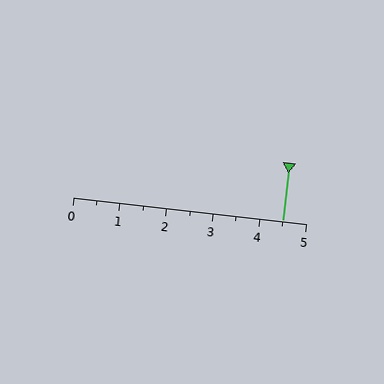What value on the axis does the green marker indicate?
The marker indicates approximately 4.5.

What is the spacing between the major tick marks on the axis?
The major ticks are spaced 1 apart.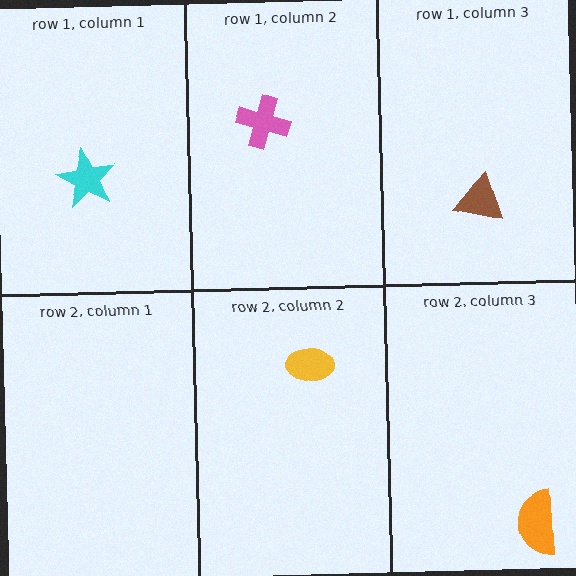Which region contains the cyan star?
The row 1, column 1 region.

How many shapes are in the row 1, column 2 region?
1.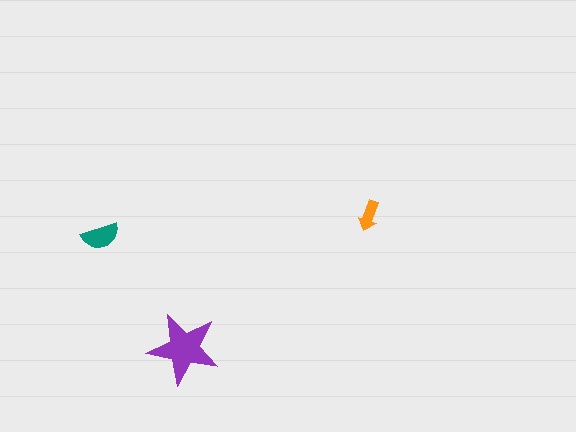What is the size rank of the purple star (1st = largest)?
1st.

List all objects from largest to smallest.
The purple star, the teal semicircle, the orange arrow.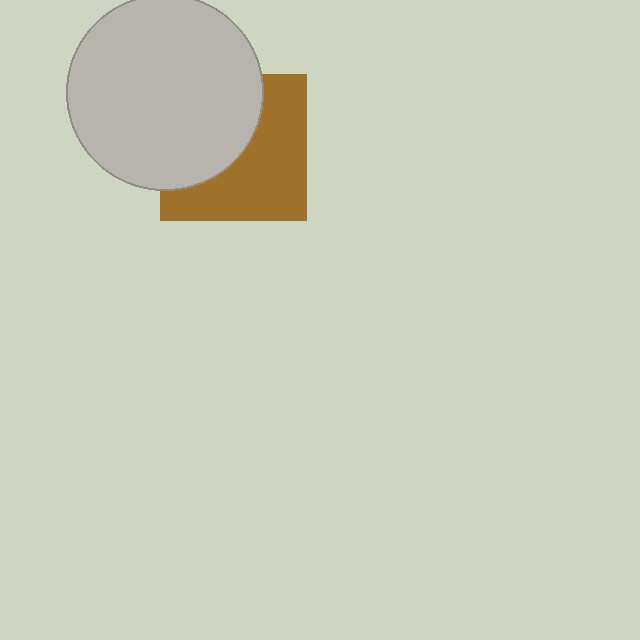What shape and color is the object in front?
The object in front is a light gray circle.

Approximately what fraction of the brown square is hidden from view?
Roughly 46% of the brown square is hidden behind the light gray circle.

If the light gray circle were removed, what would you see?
You would see the complete brown square.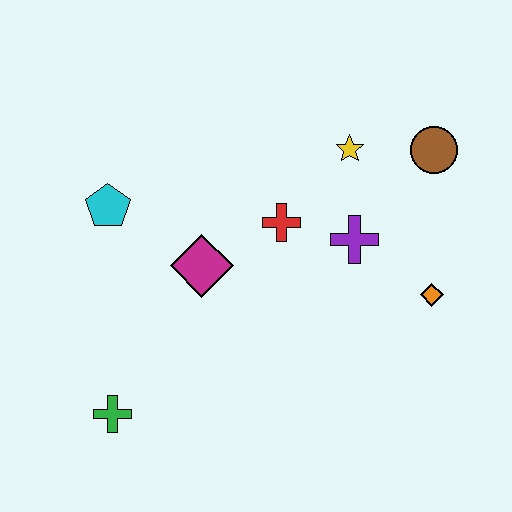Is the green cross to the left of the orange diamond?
Yes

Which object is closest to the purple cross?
The red cross is closest to the purple cross.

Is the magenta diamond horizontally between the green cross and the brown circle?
Yes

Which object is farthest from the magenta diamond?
The brown circle is farthest from the magenta diamond.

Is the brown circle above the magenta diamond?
Yes